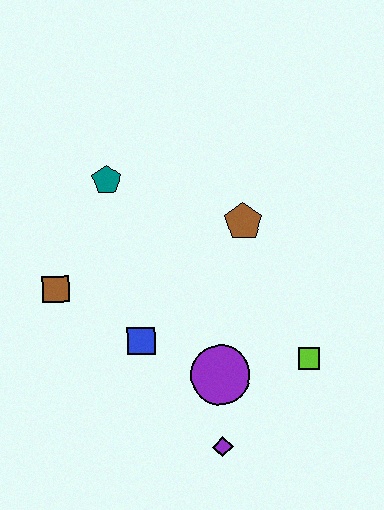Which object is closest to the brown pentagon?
The teal pentagon is closest to the brown pentagon.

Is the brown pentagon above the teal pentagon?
No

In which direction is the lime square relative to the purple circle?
The lime square is to the right of the purple circle.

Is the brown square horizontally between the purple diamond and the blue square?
No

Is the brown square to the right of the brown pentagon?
No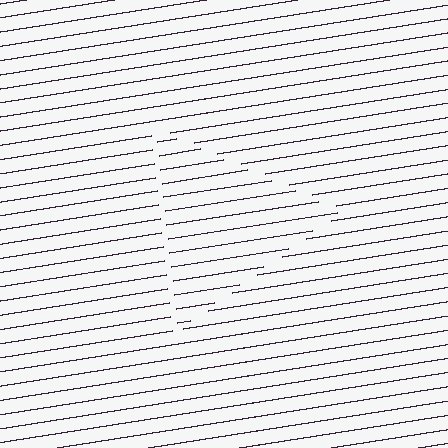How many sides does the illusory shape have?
3 sides — the line-ends trace a triangle.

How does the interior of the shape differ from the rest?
The interior of the shape contains the same grating, shifted by half a period — the contour is defined by the phase discontinuity where line-ends from the inner and outer gratings abut.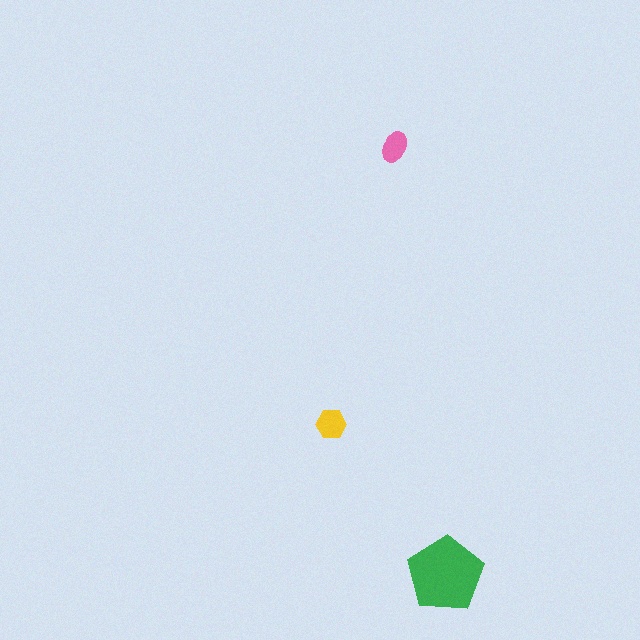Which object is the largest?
The green pentagon.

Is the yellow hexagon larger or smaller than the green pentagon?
Smaller.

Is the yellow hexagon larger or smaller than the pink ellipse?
Larger.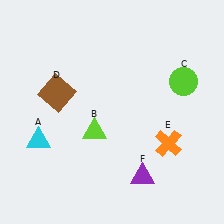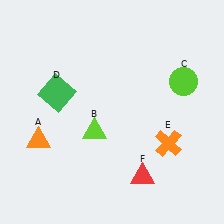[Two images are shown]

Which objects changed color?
A changed from cyan to orange. D changed from brown to green. F changed from purple to red.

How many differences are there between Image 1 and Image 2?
There are 3 differences between the two images.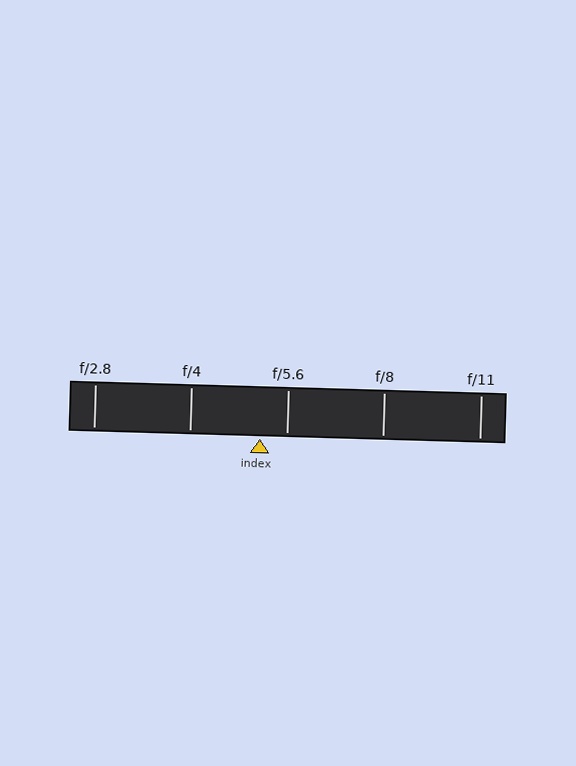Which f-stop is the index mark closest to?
The index mark is closest to f/5.6.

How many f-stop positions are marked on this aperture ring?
There are 5 f-stop positions marked.